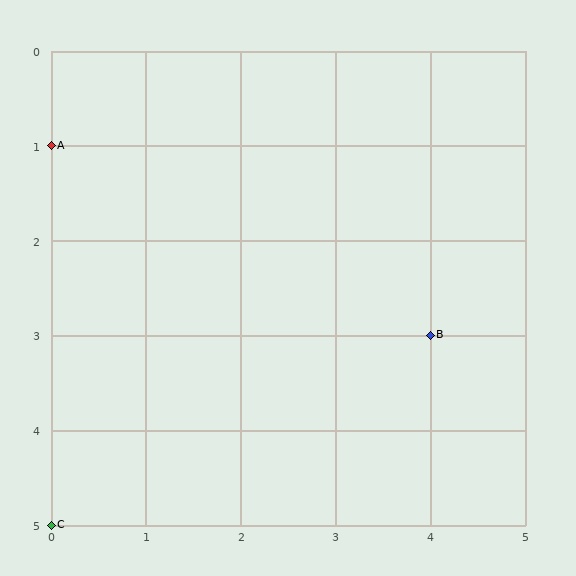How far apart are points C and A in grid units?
Points C and A are 4 rows apart.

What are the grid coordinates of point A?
Point A is at grid coordinates (0, 1).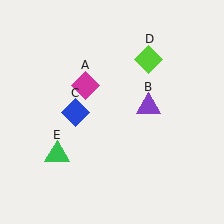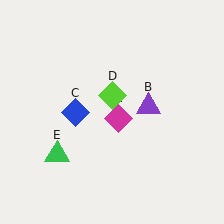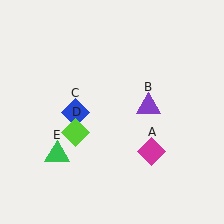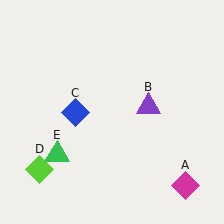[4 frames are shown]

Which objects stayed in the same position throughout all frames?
Purple triangle (object B) and blue diamond (object C) and green triangle (object E) remained stationary.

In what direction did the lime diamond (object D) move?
The lime diamond (object D) moved down and to the left.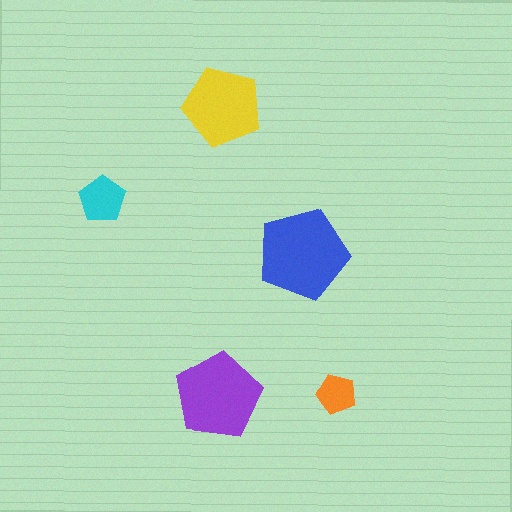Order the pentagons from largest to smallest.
the blue one, the purple one, the yellow one, the cyan one, the orange one.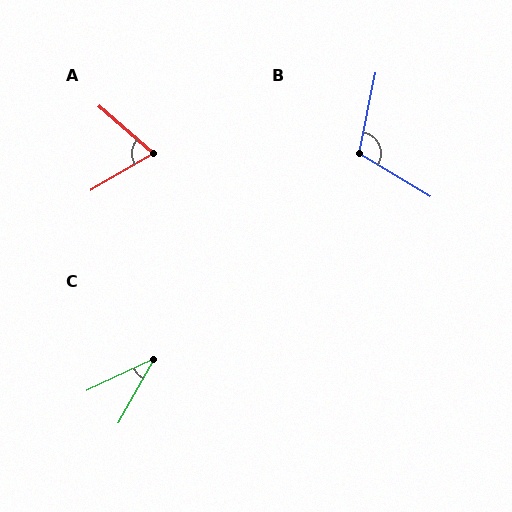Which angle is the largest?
B, at approximately 109 degrees.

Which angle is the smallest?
C, at approximately 35 degrees.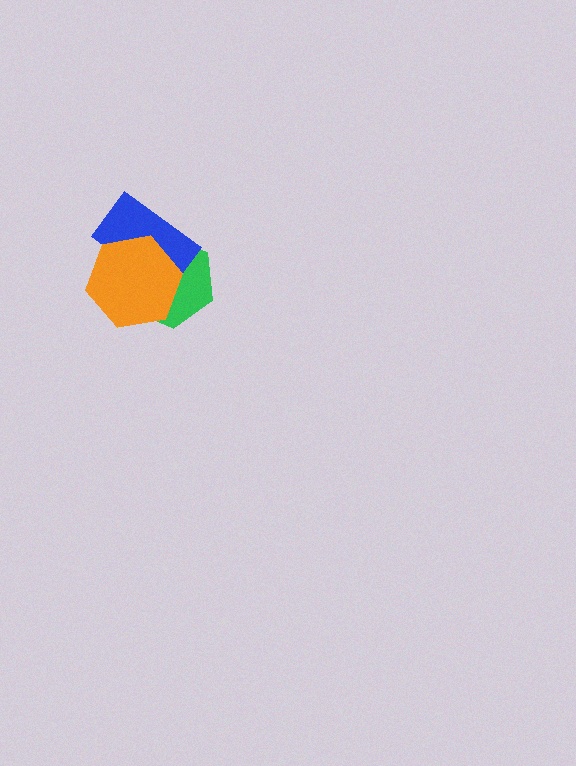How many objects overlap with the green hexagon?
2 objects overlap with the green hexagon.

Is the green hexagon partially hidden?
Yes, it is partially covered by another shape.